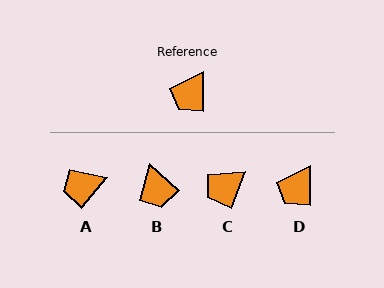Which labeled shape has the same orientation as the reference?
D.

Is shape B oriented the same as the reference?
No, it is off by about 48 degrees.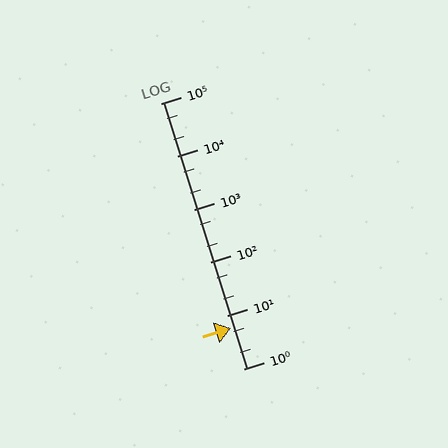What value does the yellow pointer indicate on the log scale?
The pointer indicates approximately 5.7.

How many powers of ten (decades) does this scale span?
The scale spans 5 decades, from 1 to 100000.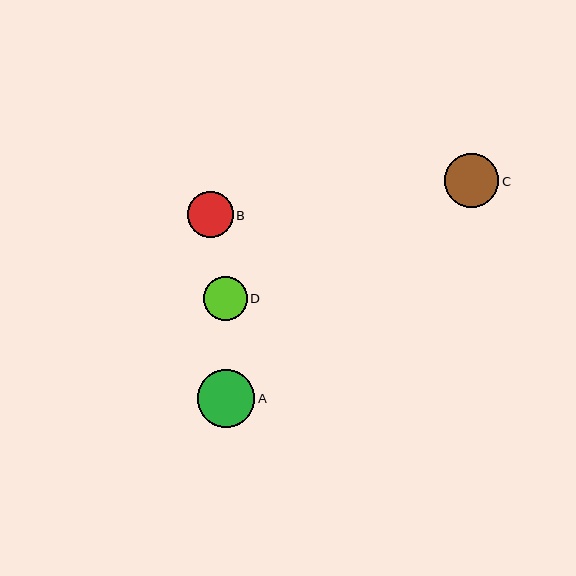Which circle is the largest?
Circle A is the largest with a size of approximately 57 pixels.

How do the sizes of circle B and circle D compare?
Circle B and circle D are approximately the same size.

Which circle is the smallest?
Circle D is the smallest with a size of approximately 44 pixels.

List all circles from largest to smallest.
From largest to smallest: A, C, B, D.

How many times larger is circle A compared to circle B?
Circle A is approximately 1.2 times the size of circle B.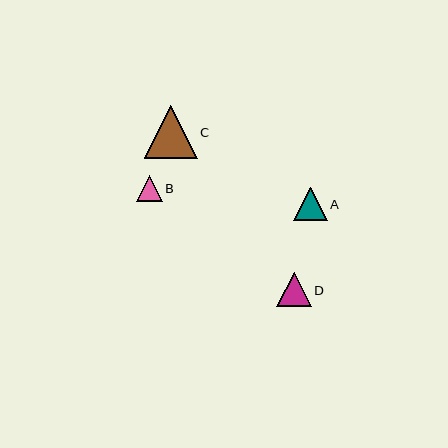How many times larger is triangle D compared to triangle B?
Triangle D is approximately 1.3 times the size of triangle B.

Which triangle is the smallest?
Triangle B is the smallest with a size of approximately 26 pixels.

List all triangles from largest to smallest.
From largest to smallest: C, D, A, B.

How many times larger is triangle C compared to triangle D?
Triangle C is approximately 1.5 times the size of triangle D.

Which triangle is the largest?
Triangle C is the largest with a size of approximately 53 pixels.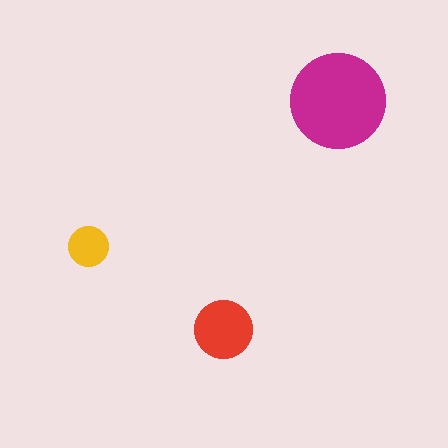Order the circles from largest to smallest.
the magenta one, the red one, the yellow one.